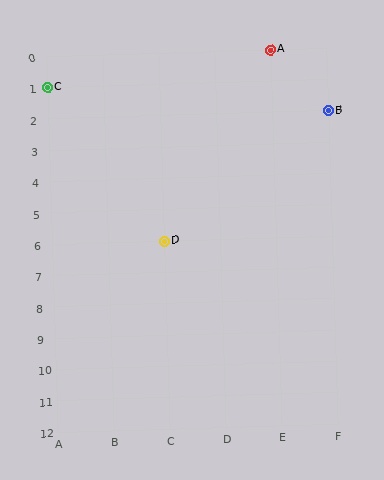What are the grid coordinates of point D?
Point D is at grid coordinates (C, 6).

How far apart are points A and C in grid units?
Points A and C are 4 columns and 1 row apart (about 4.1 grid units diagonally).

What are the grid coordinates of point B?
Point B is at grid coordinates (F, 2).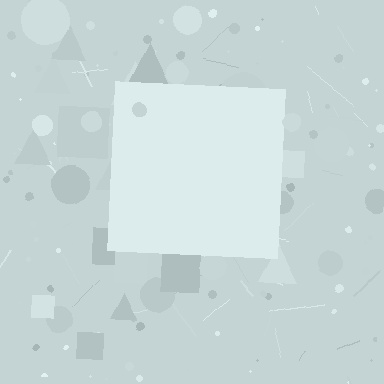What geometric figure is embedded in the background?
A square is embedded in the background.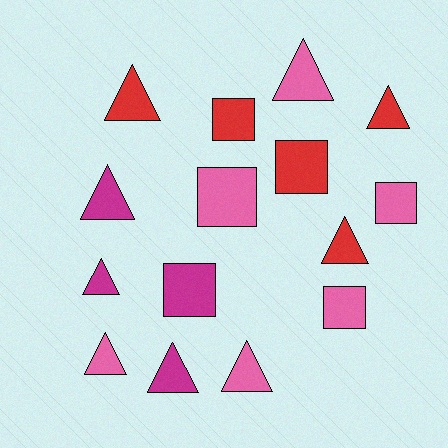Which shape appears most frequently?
Triangle, with 9 objects.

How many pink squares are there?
There are 3 pink squares.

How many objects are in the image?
There are 15 objects.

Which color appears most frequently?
Pink, with 6 objects.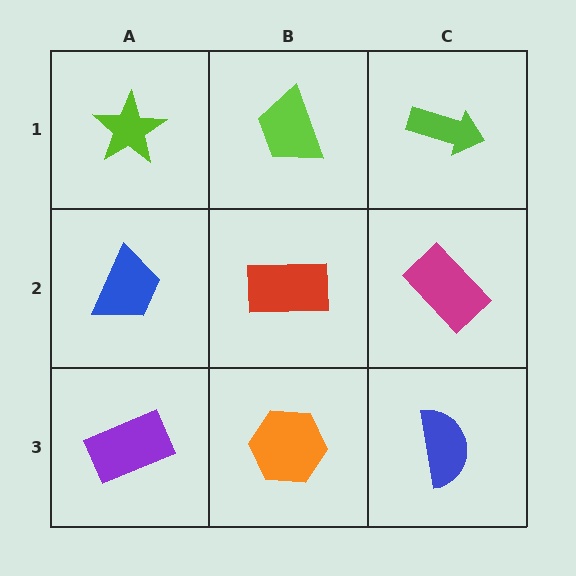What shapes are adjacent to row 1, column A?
A blue trapezoid (row 2, column A), a lime trapezoid (row 1, column B).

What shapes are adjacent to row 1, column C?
A magenta rectangle (row 2, column C), a lime trapezoid (row 1, column B).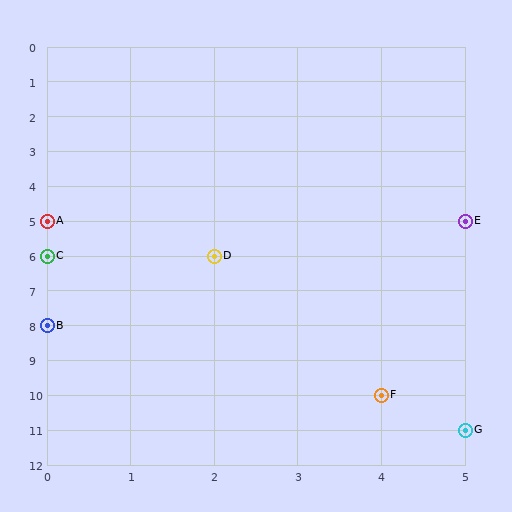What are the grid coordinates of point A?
Point A is at grid coordinates (0, 5).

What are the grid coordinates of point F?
Point F is at grid coordinates (4, 10).